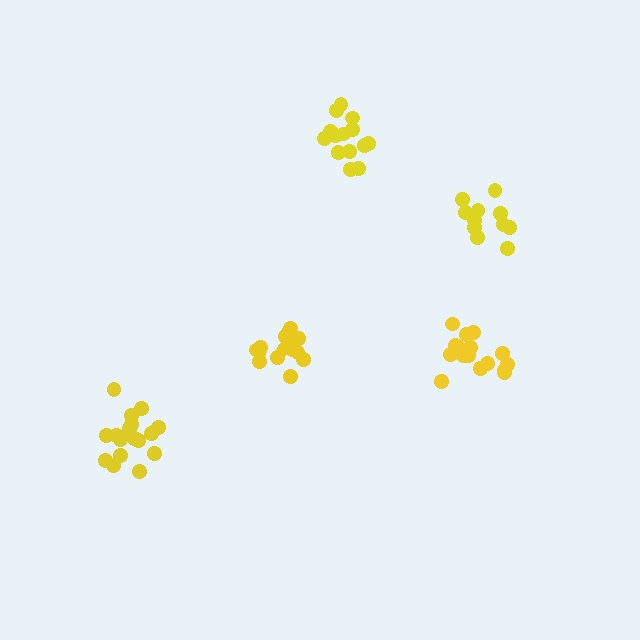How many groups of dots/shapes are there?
There are 5 groups.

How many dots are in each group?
Group 1: 11 dots, Group 2: 16 dots, Group 3: 14 dots, Group 4: 16 dots, Group 5: 17 dots (74 total).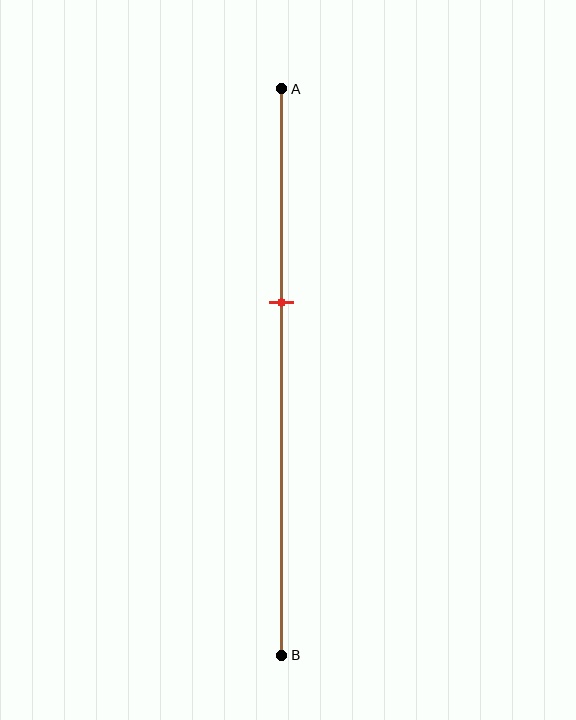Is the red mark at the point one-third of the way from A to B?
No, the mark is at about 40% from A, not at the 33% one-third point.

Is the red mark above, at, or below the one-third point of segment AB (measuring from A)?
The red mark is below the one-third point of segment AB.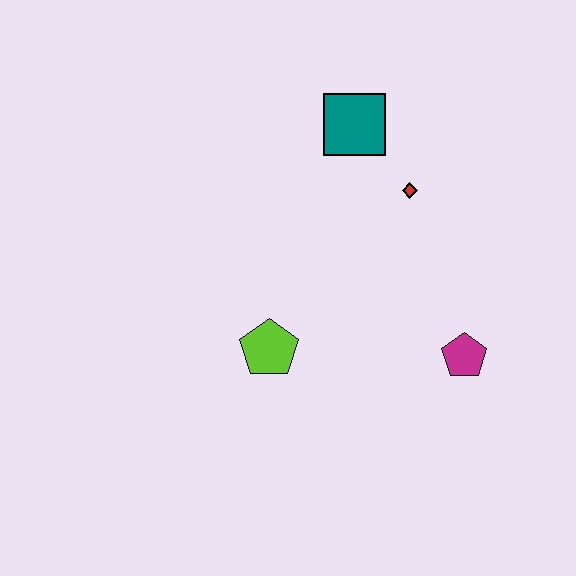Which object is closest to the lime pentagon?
The magenta pentagon is closest to the lime pentagon.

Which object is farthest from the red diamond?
The lime pentagon is farthest from the red diamond.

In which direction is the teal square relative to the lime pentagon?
The teal square is above the lime pentagon.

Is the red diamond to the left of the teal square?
No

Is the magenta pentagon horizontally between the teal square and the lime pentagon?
No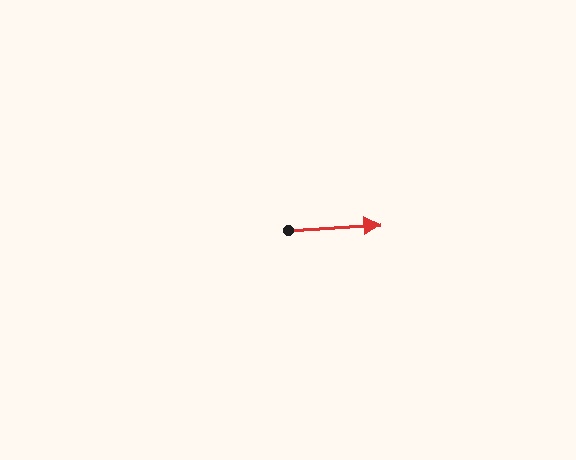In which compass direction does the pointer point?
East.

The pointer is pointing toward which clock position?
Roughly 3 o'clock.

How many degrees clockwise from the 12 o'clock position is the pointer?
Approximately 87 degrees.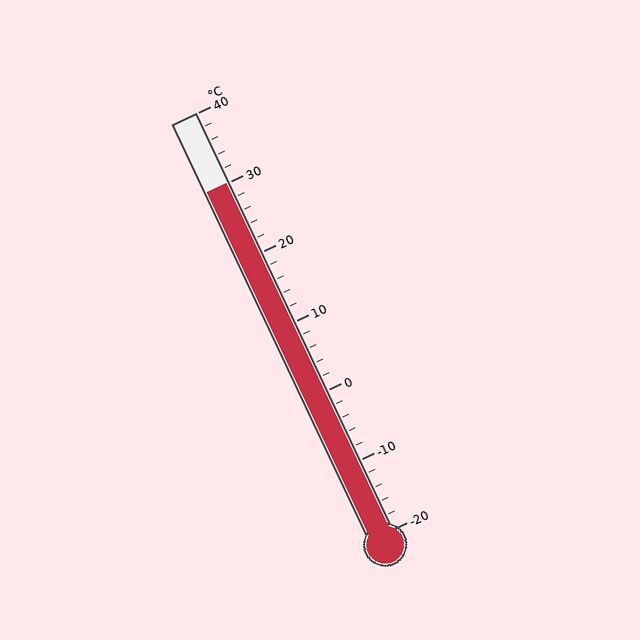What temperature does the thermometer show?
The thermometer shows approximately 30°C.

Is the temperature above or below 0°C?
The temperature is above 0°C.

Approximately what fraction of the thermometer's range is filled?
The thermometer is filled to approximately 85% of its range.